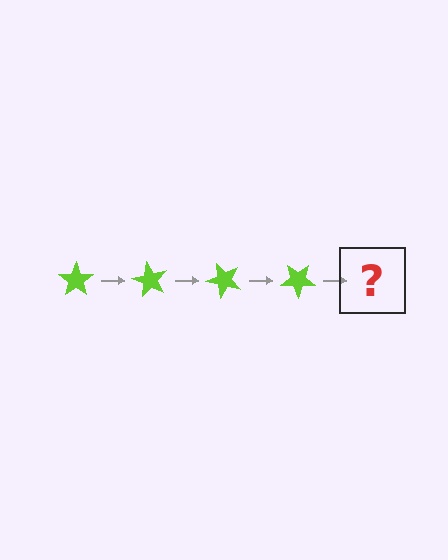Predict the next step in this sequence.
The next step is a lime star rotated 240 degrees.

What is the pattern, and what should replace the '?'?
The pattern is that the star rotates 60 degrees each step. The '?' should be a lime star rotated 240 degrees.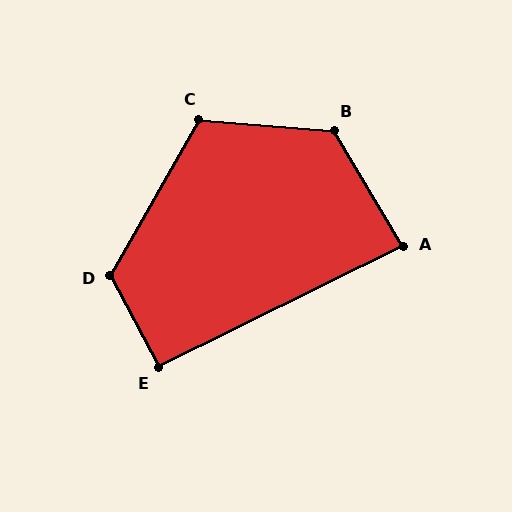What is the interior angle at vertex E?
Approximately 92 degrees (approximately right).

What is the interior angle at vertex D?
Approximately 122 degrees (obtuse).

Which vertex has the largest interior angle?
B, at approximately 125 degrees.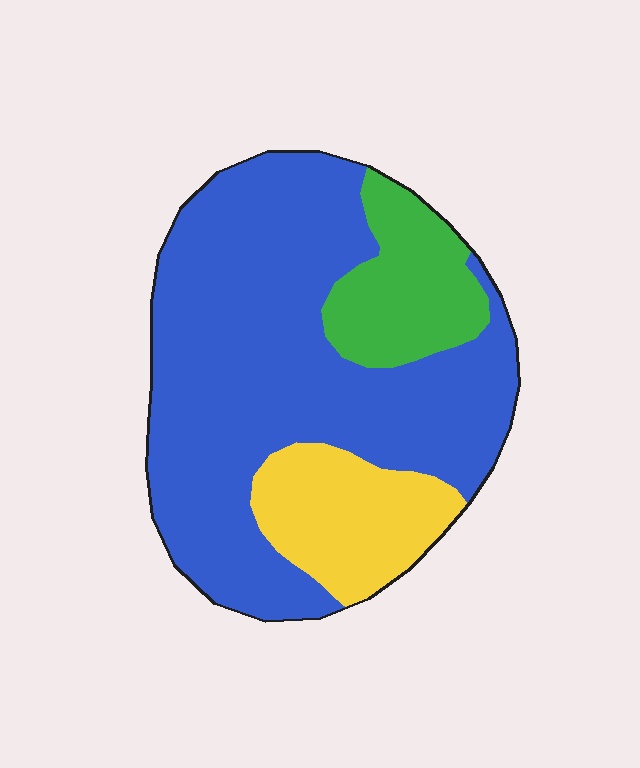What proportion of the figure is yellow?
Yellow takes up less than a quarter of the figure.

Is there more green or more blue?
Blue.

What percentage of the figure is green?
Green takes up about one sixth (1/6) of the figure.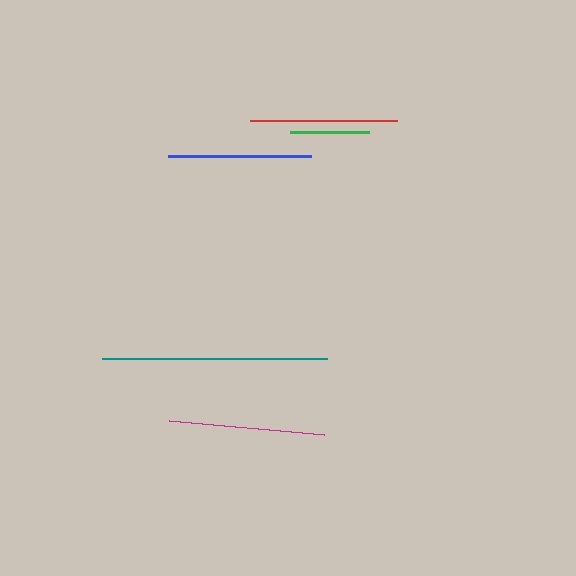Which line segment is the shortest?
The green line is the shortest at approximately 79 pixels.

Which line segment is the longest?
The teal line is the longest at approximately 225 pixels.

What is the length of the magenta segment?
The magenta segment is approximately 156 pixels long.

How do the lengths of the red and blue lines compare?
The red and blue lines are approximately the same length.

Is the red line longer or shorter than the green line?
The red line is longer than the green line.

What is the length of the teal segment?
The teal segment is approximately 225 pixels long.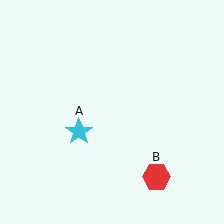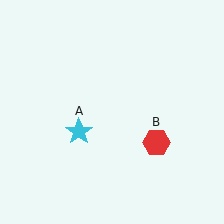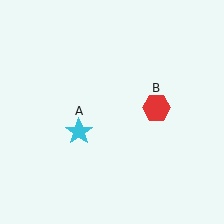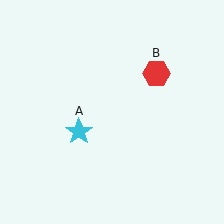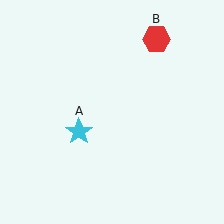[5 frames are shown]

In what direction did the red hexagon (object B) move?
The red hexagon (object B) moved up.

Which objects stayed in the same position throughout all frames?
Cyan star (object A) remained stationary.